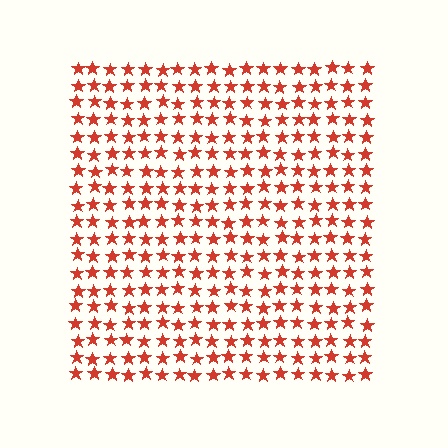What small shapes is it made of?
It is made of small stars.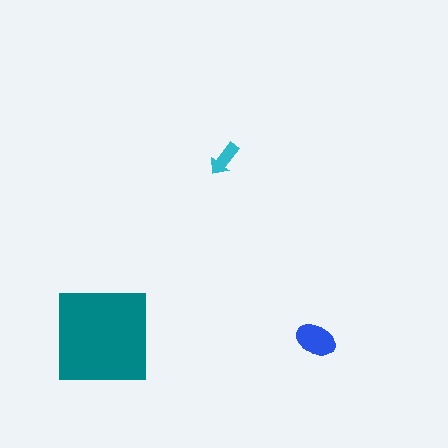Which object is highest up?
The cyan arrow is topmost.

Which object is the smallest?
The cyan arrow.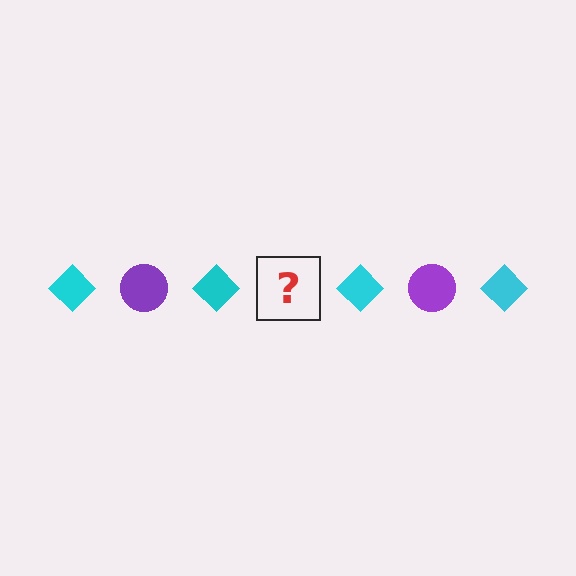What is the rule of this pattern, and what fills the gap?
The rule is that the pattern alternates between cyan diamond and purple circle. The gap should be filled with a purple circle.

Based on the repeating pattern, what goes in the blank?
The blank should be a purple circle.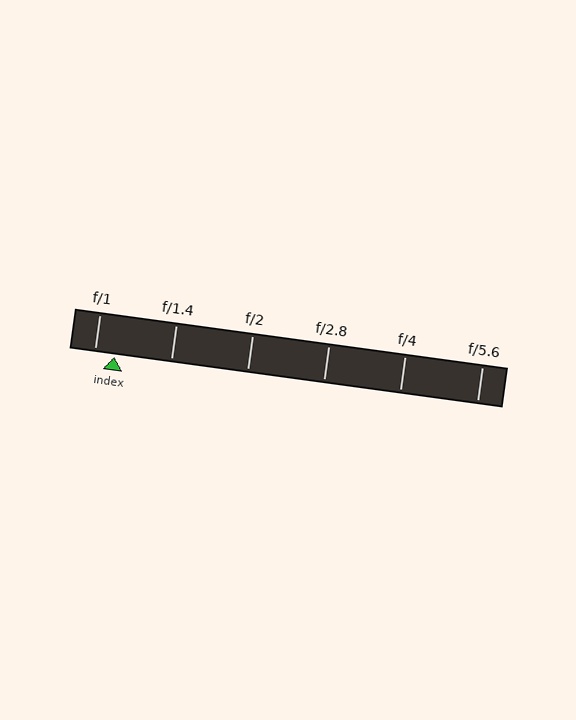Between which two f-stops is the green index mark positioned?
The index mark is between f/1 and f/1.4.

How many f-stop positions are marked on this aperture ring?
There are 6 f-stop positions marked.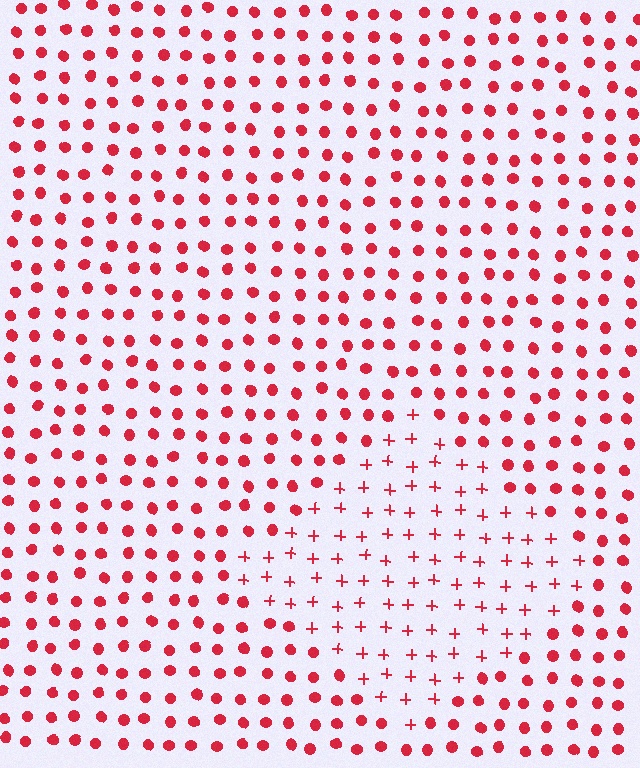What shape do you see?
I see a diamond.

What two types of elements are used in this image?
The image uses plus signs inside the diamond region and circles outside it.